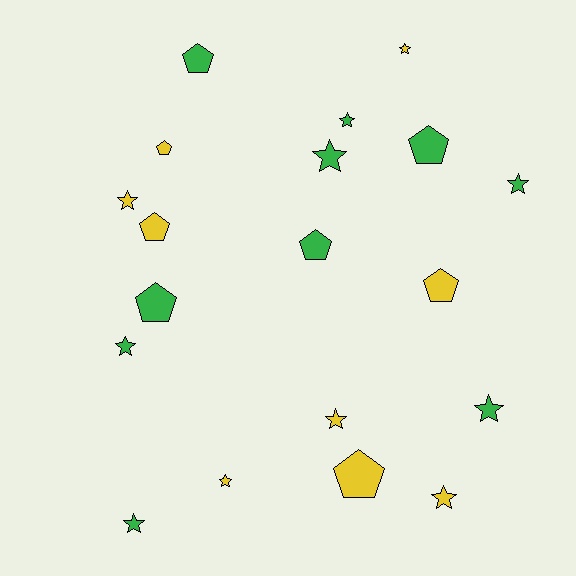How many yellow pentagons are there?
There are 4 yellow pentagons.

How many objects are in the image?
There are 19 objects.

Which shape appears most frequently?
Star, with 11 objects.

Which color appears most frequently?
Green, with 10 objects.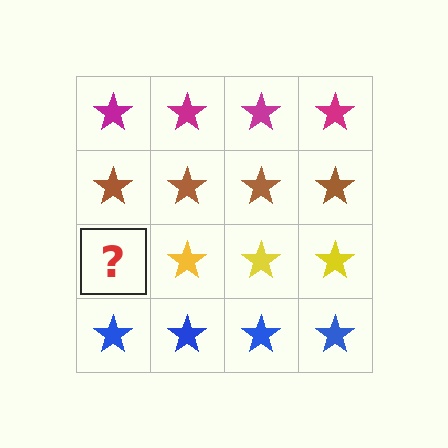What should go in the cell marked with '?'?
The missing cell should contain a yellow star.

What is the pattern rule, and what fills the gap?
The rule is that each row has a consistent color. The gap should be filled with a yellow star.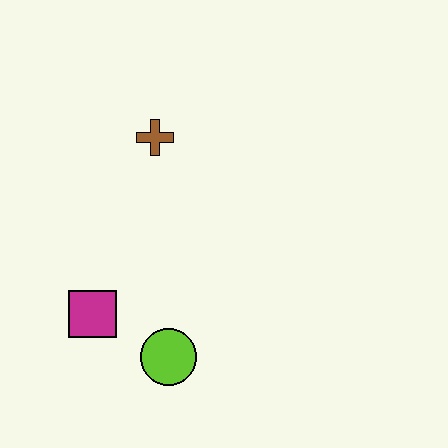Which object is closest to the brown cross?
The magenta square is closest to the brown cross.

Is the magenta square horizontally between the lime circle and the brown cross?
No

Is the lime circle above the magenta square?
No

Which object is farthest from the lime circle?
The brown cross is farthest from the lime circle.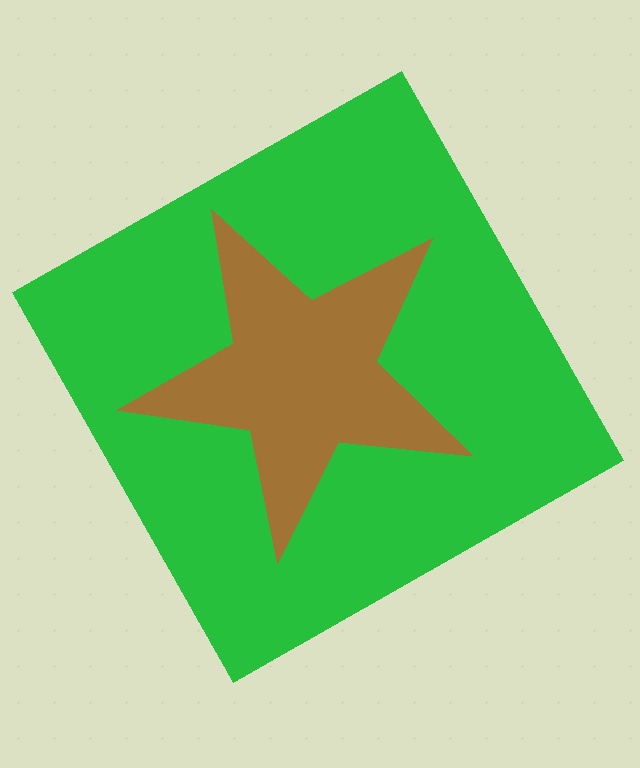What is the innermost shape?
The brown star.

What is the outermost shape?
The green square.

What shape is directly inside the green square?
The brown star.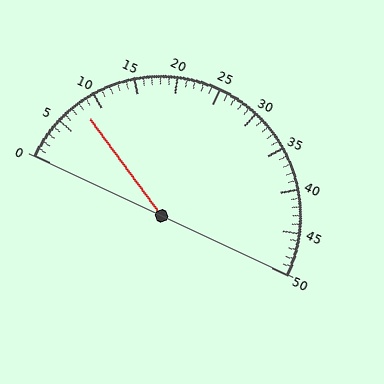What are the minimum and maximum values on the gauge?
The gauge ranges from 0 to 50.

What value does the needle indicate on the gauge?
The needle indicates approximately 8.